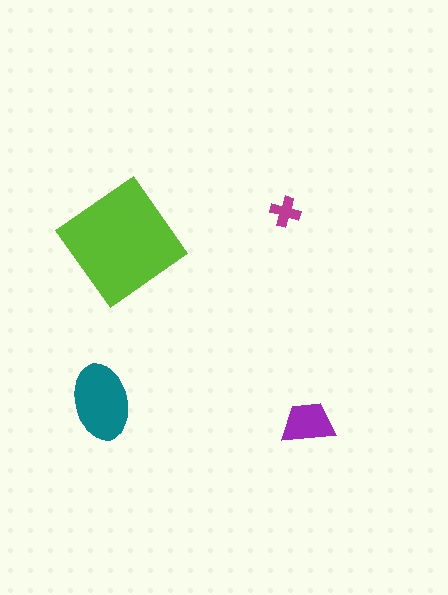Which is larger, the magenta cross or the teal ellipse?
The teal ellipse.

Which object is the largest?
The lime diamond.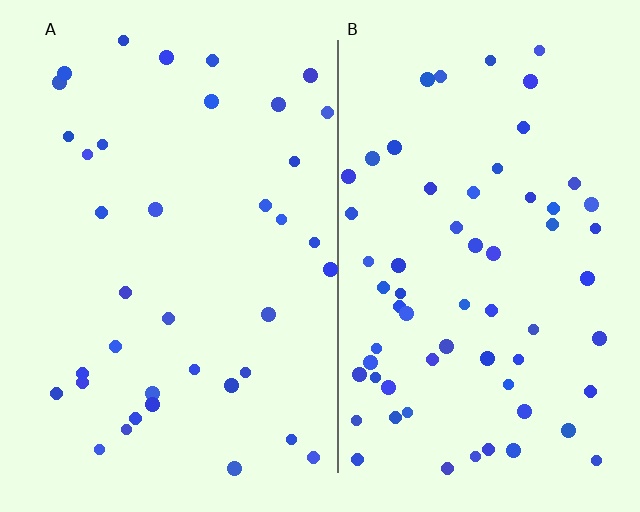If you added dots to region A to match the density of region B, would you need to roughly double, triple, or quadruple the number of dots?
Approximately double.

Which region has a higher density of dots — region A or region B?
B (the right).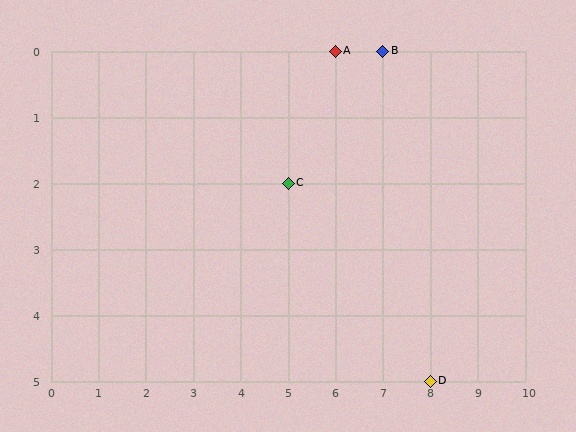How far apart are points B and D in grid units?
Points B and D are 1 column and 5 rows apart (about 5.1 grid units diagonally).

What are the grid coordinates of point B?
Point B is at grid coordinates (7, 0).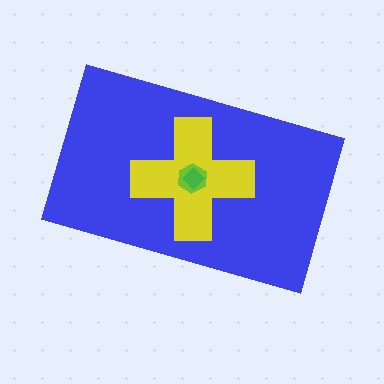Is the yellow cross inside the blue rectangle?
Yes.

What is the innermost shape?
The green diamond.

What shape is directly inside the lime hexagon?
The green diamond.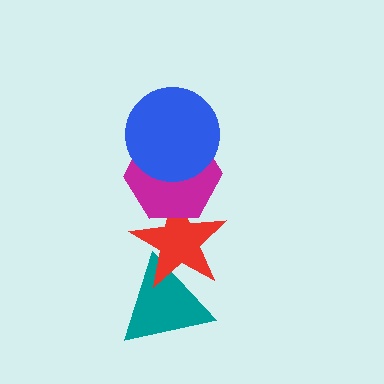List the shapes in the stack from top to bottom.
From top to bottom: the blue circle, the magenta hexagon, the red star, the teal triangle.